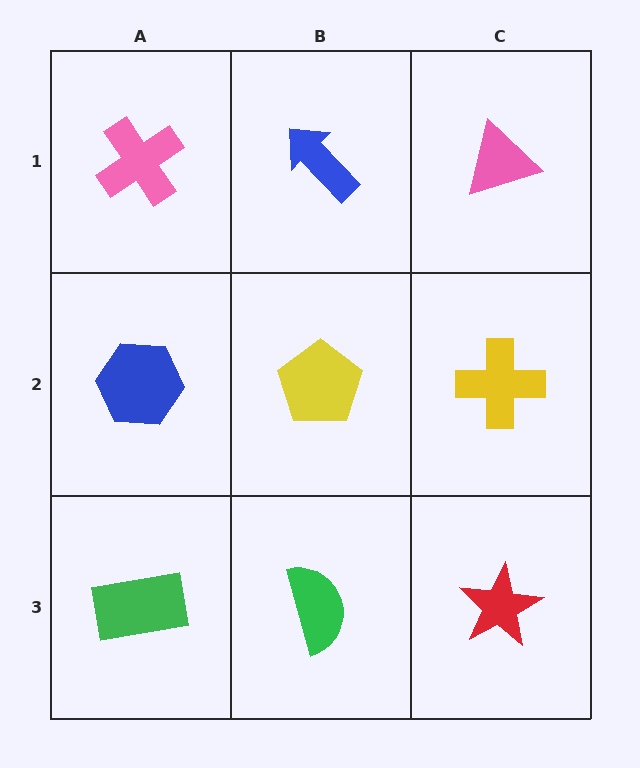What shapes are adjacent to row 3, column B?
A yellow pentagon (row 2, column B), a green rectangle (row 3, column A), a red star (row 3, column C).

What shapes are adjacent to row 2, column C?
A pink triangle (row 1, column C), a red star (row 3, column C), a yellow pentagon (row 2, column B).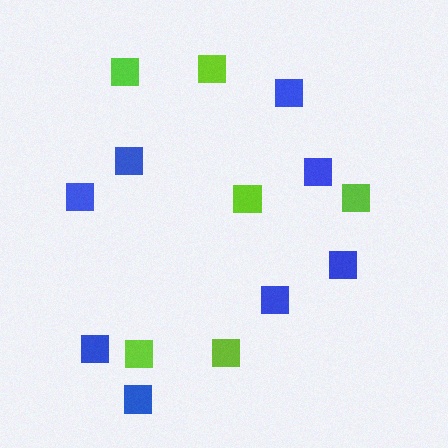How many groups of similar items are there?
There are 2 groups: one group of blue squares (8) and one group of lime squares (6).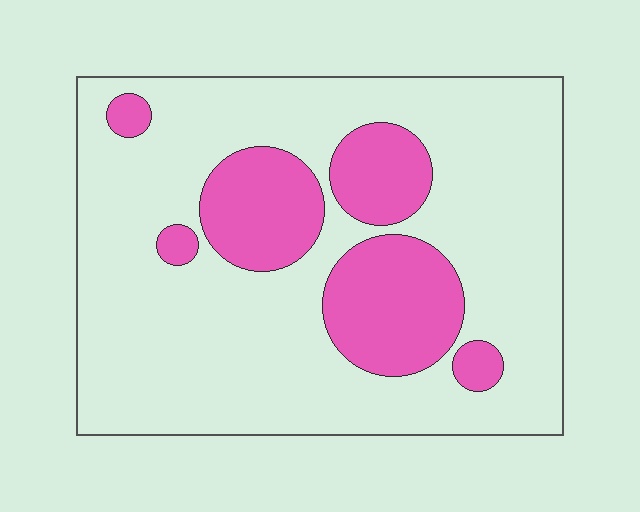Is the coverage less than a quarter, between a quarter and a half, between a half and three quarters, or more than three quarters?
Less than a quarter.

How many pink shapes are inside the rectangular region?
6.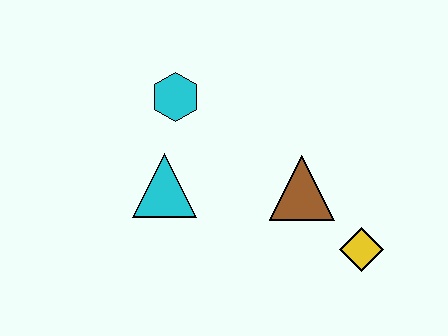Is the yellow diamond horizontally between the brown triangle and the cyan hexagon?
No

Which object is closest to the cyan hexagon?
The cyan triangle is closest to the cyan hexagon.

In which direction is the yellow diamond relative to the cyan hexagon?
The yellow diamond is to the right of the cyan hexagon.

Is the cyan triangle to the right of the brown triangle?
No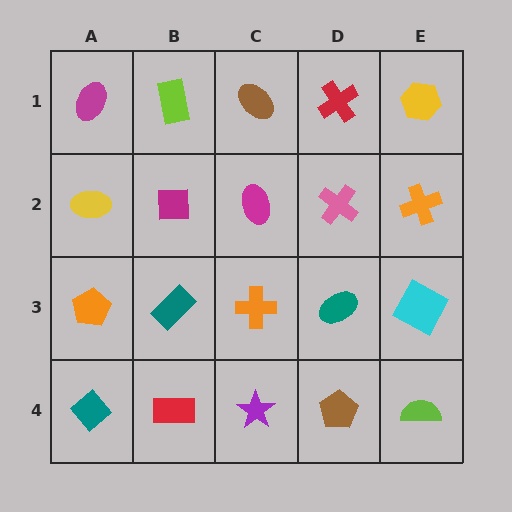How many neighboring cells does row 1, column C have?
3.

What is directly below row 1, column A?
A yellow ellipse.